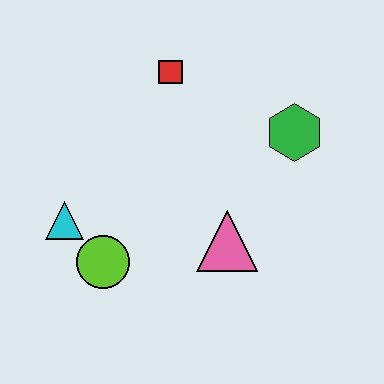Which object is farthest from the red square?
The lime circle is farthest from the red square.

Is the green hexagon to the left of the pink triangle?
No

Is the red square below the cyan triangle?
No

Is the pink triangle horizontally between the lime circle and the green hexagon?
Yes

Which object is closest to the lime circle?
The cyan triangle is closest to the lime circle.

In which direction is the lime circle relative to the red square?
The lime circle is below the red square.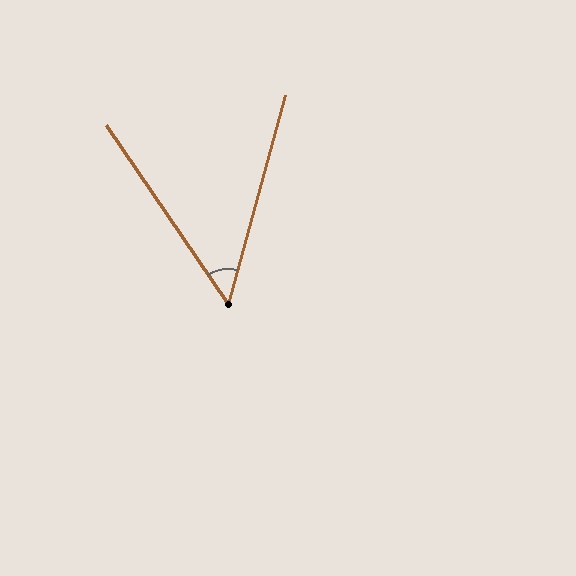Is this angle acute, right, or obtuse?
It is acute.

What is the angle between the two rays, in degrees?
Approximately 50 degrees.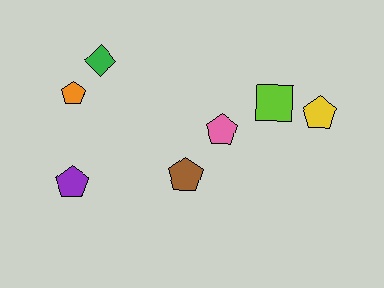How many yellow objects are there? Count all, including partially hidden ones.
There is 1 yellow object.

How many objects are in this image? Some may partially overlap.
There are 7 objects.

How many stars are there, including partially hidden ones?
There are no stars.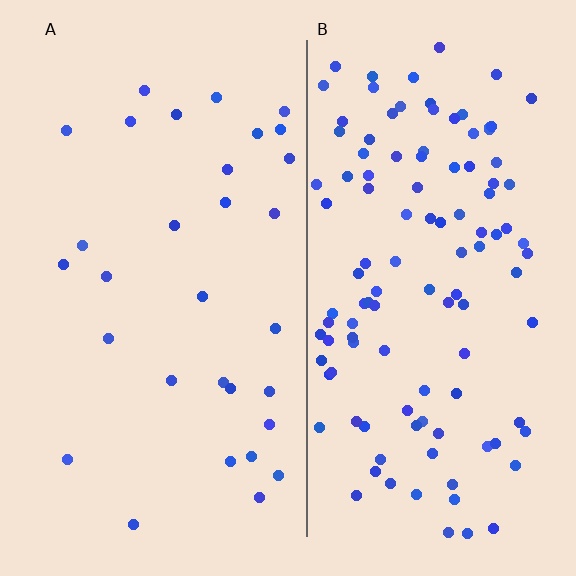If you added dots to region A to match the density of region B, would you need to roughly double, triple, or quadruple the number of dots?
Approximately quadruple.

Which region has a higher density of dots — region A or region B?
B (the right).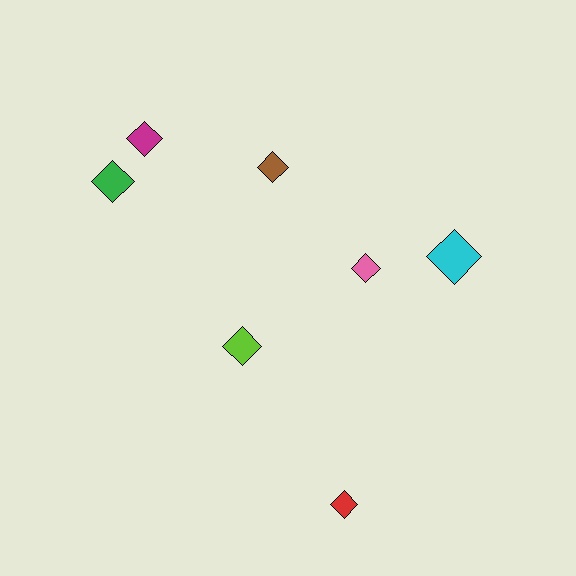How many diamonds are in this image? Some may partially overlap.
There are 7 diamonds.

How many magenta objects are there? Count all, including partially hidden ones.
There is 1 magenta object.